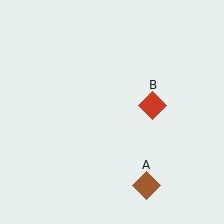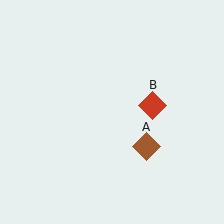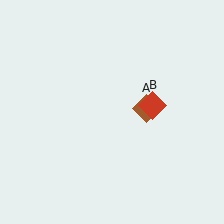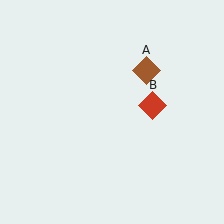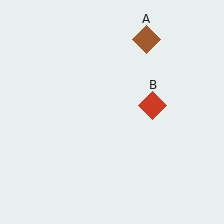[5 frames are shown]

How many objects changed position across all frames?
1 object changed position: brown diamond (object A).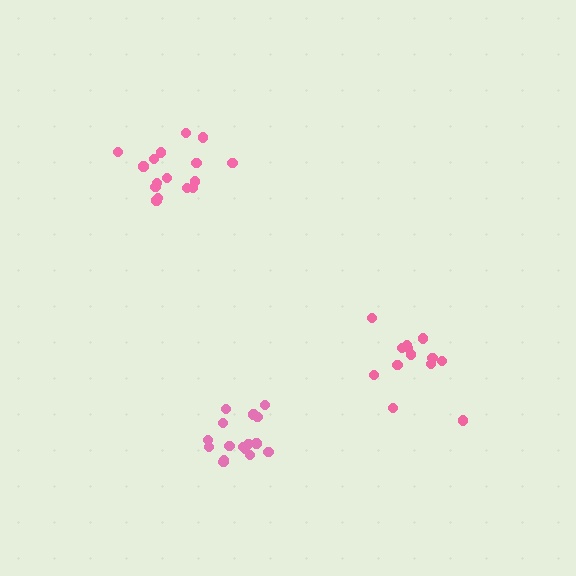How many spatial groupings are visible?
There are 3 spatial groupings.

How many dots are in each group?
Group 1: 16 dots, Group 2: 16 dots, Group 3: 13 dots (45 total).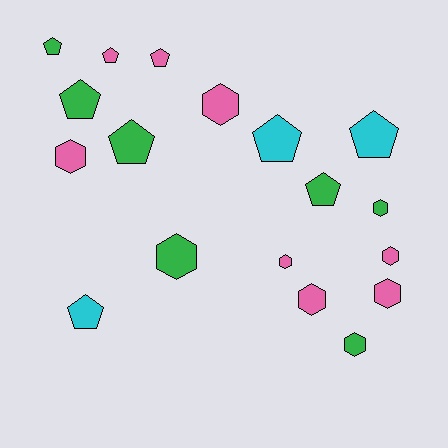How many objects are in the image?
There are 18 objects.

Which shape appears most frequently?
Pentagon, with 9 objects.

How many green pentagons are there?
There are 4 green pentagons.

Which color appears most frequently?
Pink, with 8 objects.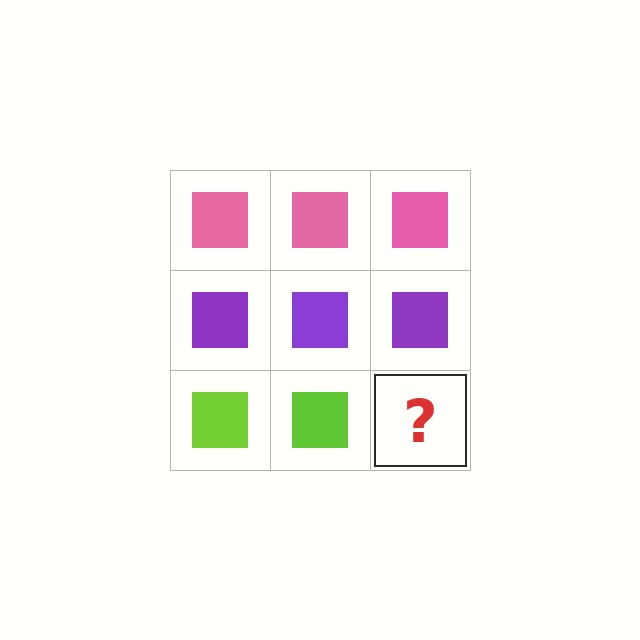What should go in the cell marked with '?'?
The missing cell should contain a lime square.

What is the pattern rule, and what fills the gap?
The rule is that each row has a consistent color. The gap should be filled with a lime square.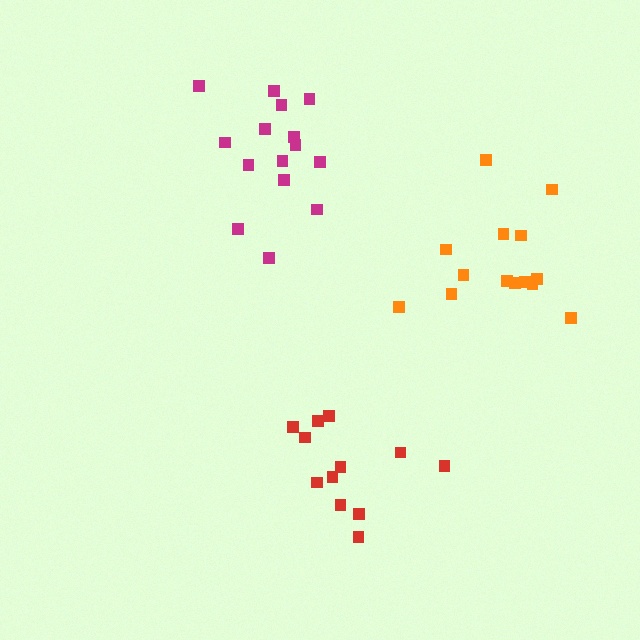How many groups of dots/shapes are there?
There are 3 groups.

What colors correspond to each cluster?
The clusters are colored: orange, magenta, red.